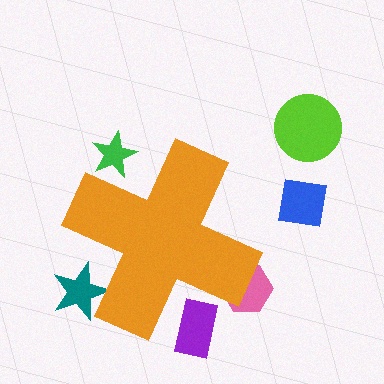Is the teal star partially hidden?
Yes, the teal star is partially hidden behind the orange cross.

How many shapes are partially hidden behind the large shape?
4 shapes are partially hidden.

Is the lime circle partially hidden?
No, the lime circle is fully visible.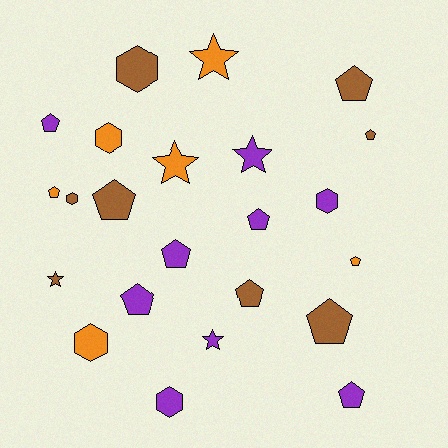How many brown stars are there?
There is 1 brown star.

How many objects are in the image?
There are 23 objects.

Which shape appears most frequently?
Pentagon, with 12 objects.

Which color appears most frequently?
Purple, with 9 objects.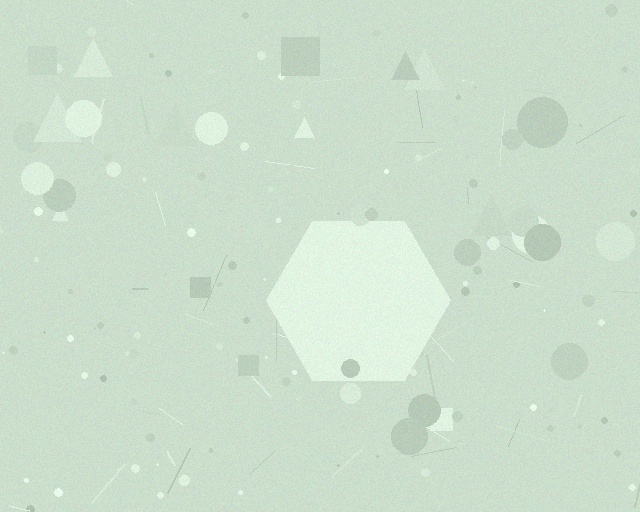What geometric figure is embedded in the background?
A hexagon is embedded in the background.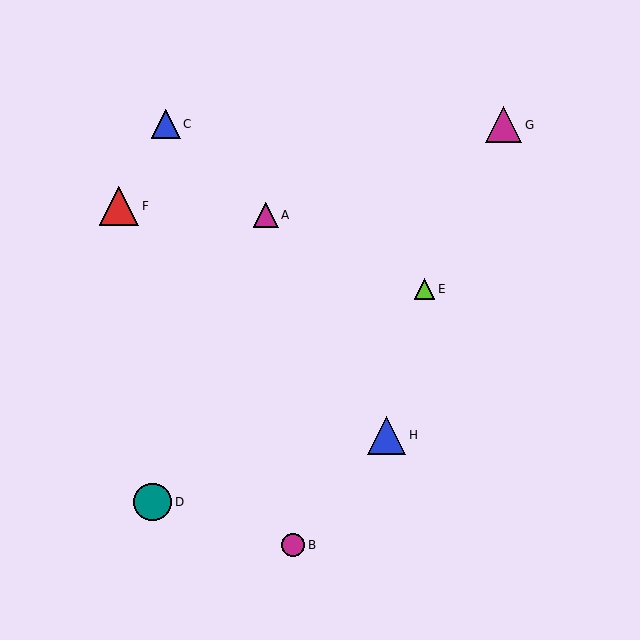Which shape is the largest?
The red triangle (labeled F) is the largest.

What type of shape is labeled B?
Shape B is a magenta circle.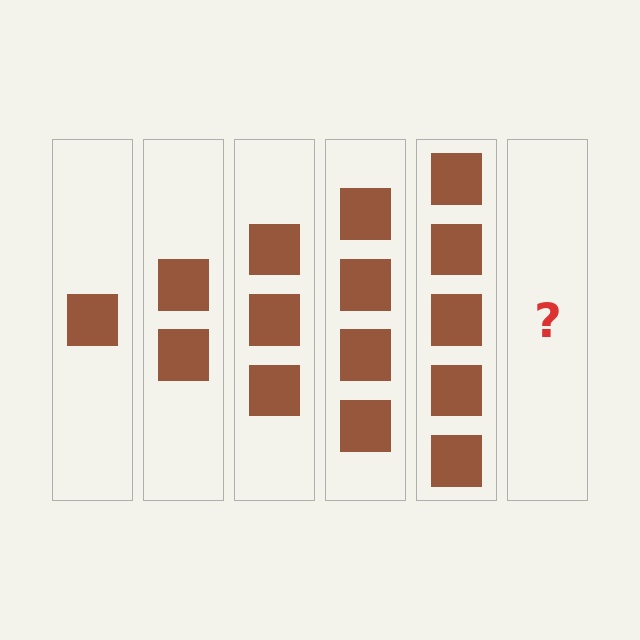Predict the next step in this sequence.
The next step is 6 squares.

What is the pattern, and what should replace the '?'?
The pattern is that each step adds one more square. The '?' should be 6 squares.